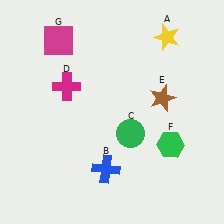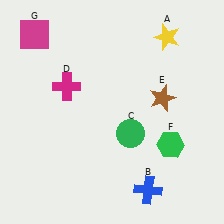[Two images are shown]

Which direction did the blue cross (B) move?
The blue cross (B) moved right.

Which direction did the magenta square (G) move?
The magenta square (G) moved left.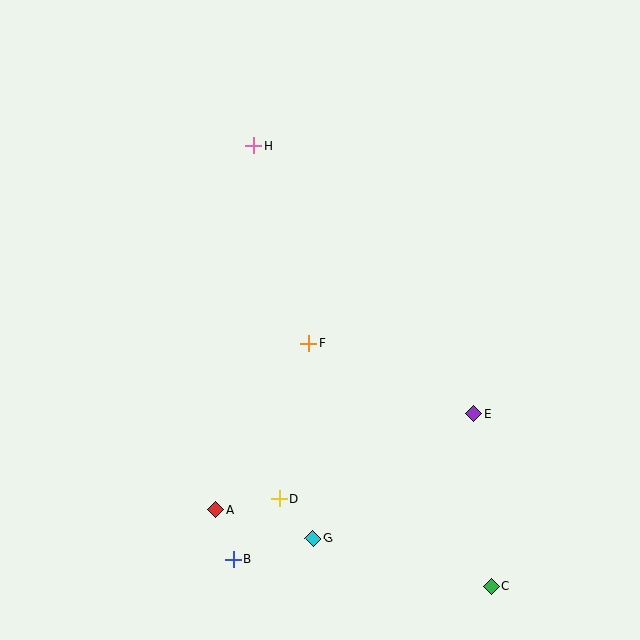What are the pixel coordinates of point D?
Point D is at (280, 499).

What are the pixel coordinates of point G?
Point G is at (313, 538).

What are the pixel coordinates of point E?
Point E is at (474, 413).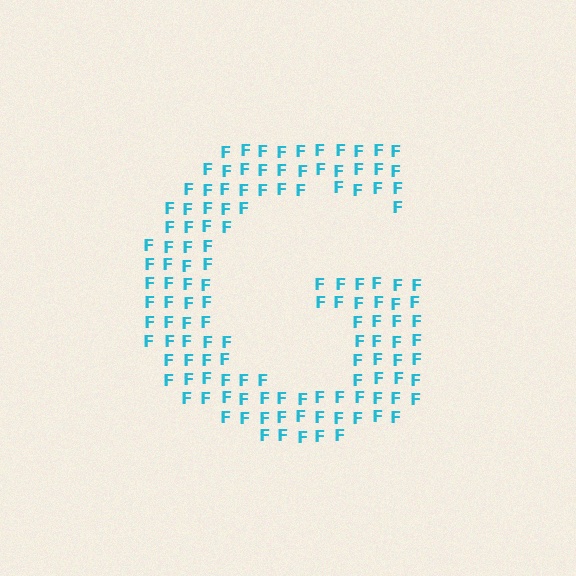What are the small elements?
The small elements are letter F's.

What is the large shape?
The large shape is the letter G.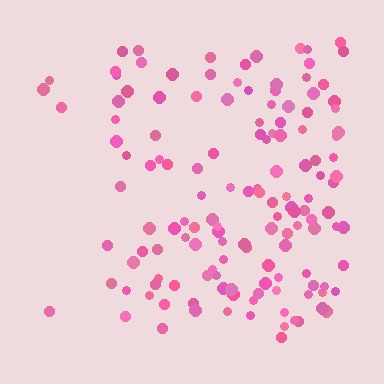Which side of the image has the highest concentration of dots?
The right.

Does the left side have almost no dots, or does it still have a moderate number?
Still a moderate number, just noticeably fewer than the right.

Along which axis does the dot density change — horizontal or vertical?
Horizontal.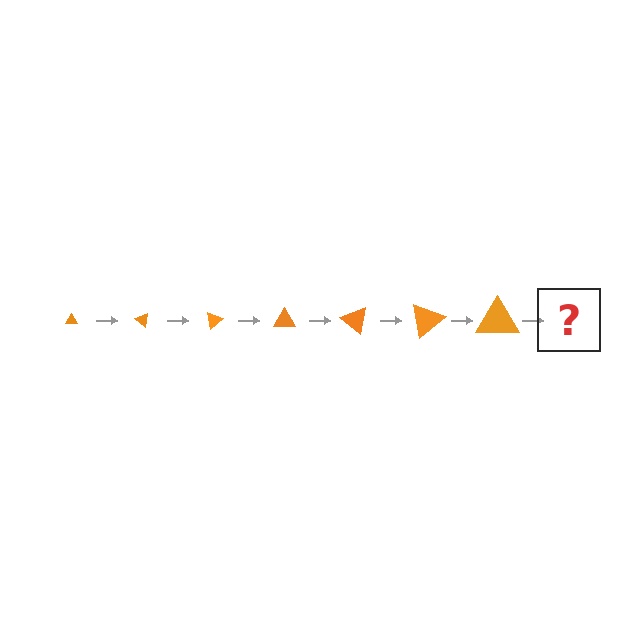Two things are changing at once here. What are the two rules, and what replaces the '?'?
The two rules are that the triangle grows larger each step and it rotates 40 degrees each step. The '?' should be a triangle, larger than the previous one and rotated 280 degrees from the start.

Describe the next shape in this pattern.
It should be a triangle, larger than the previous one and rotated 280 degrees from the start.